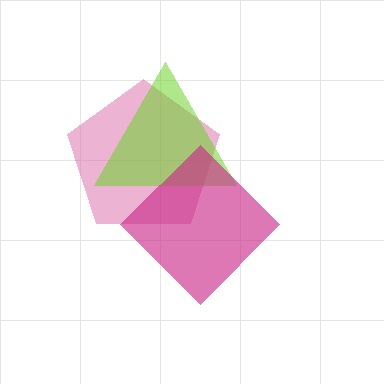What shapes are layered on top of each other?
The layered shapes are: a pink pentagon, a lime triangle, a magenta diamond.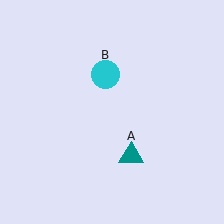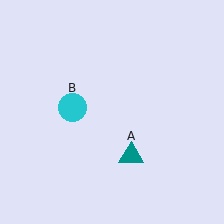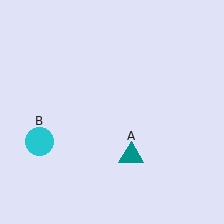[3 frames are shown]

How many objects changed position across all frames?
1 object changed position: cyan circle (object B).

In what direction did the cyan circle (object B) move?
The cyan circle (object B) moved down and to the left.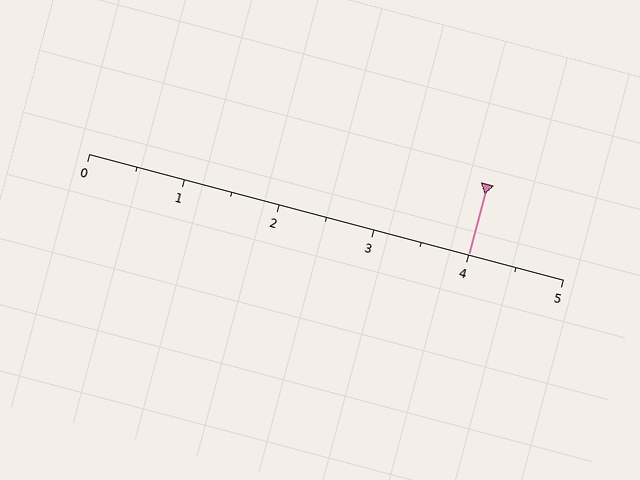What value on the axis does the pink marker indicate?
The marker indicates approximately 4.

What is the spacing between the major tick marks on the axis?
The major ticks are spaced 1 apart.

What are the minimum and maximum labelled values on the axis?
The axis runs from 0 to 5.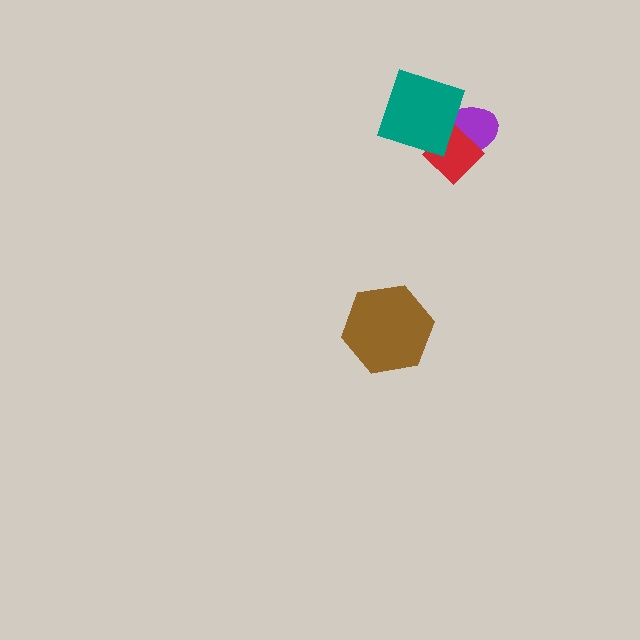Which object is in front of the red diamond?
The teal diamond is in front of the red diamond.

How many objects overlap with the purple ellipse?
2 objects overlap with the purple ellipse.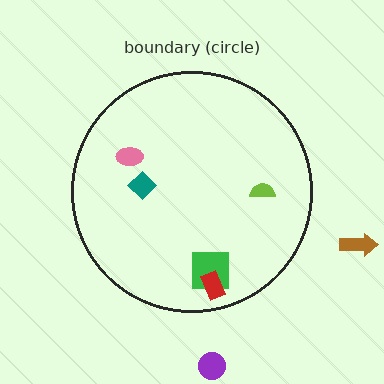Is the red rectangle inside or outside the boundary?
Inside.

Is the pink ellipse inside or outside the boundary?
Inside.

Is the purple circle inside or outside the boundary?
Outside.